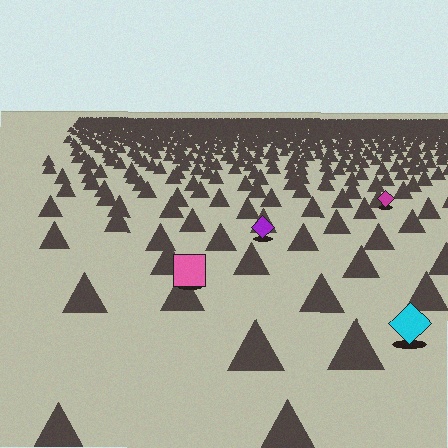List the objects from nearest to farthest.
From nearest to farthest: the cyan diamond, the pink square, the purple diamond, the magenta diamond.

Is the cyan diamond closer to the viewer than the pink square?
Yes. The cyan diamond is closer — you can tell from the texture gradient: the ground texture is coarser near it.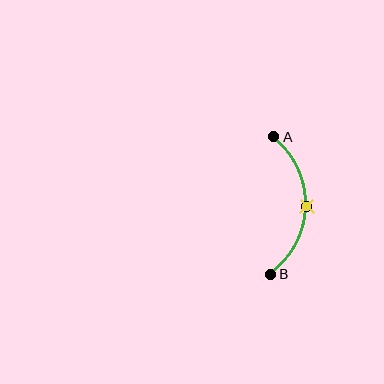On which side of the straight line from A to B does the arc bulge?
The arc bulges to the right of the straight line connecting A and B.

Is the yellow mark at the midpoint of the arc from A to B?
Yes. The yellow mark lies on the arc at equal arc-length from both A and B — it is the arc midpoint.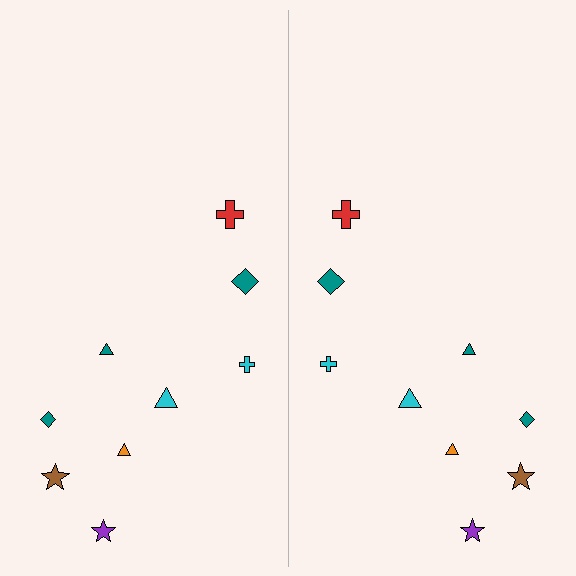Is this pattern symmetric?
Yes, this pattern has bilateral (reflection) symmetry.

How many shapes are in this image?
There are 18 shapes in this image.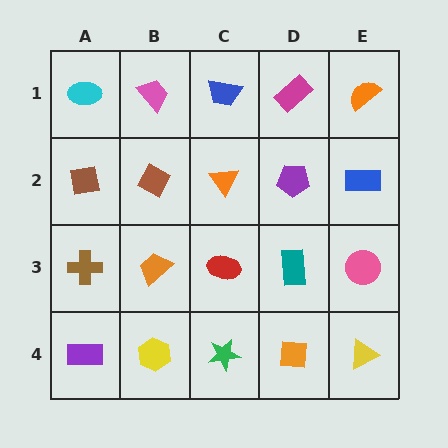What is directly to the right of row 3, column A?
An orange trapezoid.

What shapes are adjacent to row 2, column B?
A pink trapezoid (row 1, column B), an orange trapezoid (row 3, column B), a brown square (row 2, column A), an orange triangle (row 2, column C).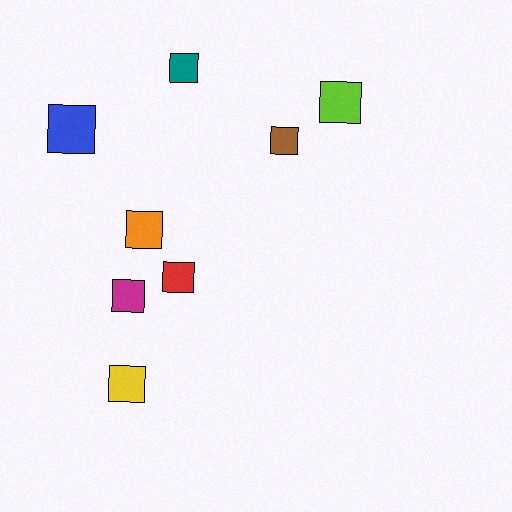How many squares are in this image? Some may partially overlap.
There are 8 squares.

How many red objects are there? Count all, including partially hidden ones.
There is 1 red object.